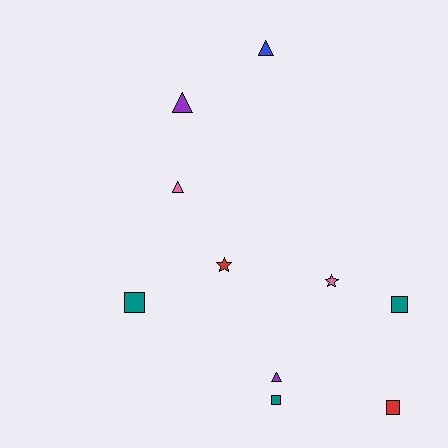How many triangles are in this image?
There are 4 triangles.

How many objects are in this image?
There are 10 objects.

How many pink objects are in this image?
There are 2 pink objects.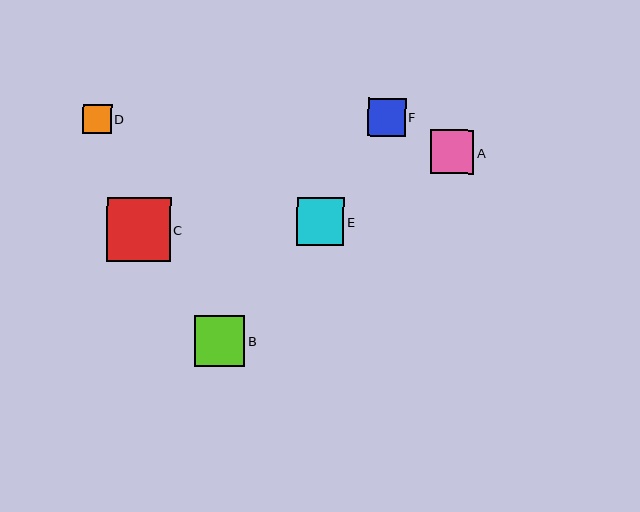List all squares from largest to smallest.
From largest to smallest: C, B, E, A, F, D.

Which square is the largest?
Square C is the largest with a size of approximately 64 pixels.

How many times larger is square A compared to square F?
Square A is approximately 1.1 times the size of square F.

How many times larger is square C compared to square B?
Square C is approximately 1.3 times the size of square B.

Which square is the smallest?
Square D is the smallest with a size of approximately 29 pixels.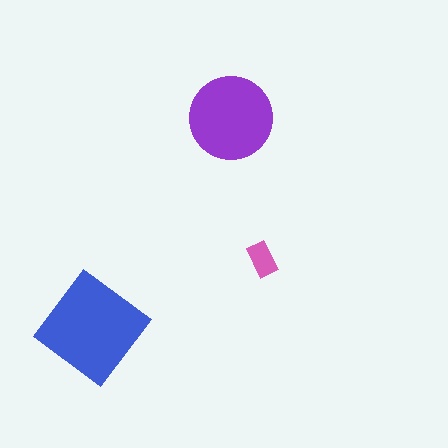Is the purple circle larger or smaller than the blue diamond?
Smaller.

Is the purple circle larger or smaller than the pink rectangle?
Larger.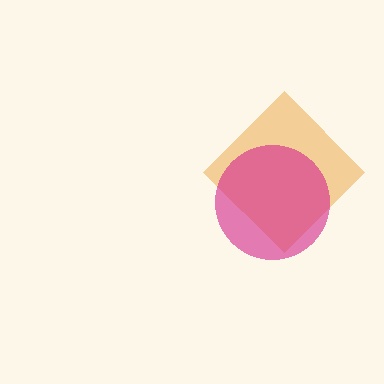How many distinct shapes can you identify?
There are 2 distinct shapes: an orange diamond, a magenta circle.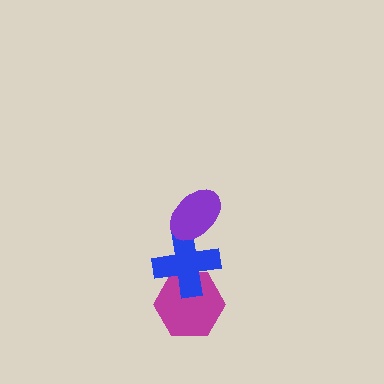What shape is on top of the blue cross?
The purple ellipse is on top of the blue cross.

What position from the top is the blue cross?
The blue cross is 2nd from the top.